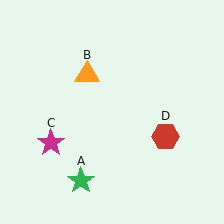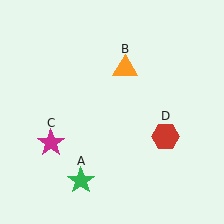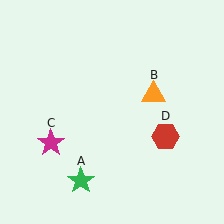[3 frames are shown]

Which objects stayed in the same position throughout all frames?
Green star (object A) and magenta star (object C) and red hexagon (object D) remained stationary.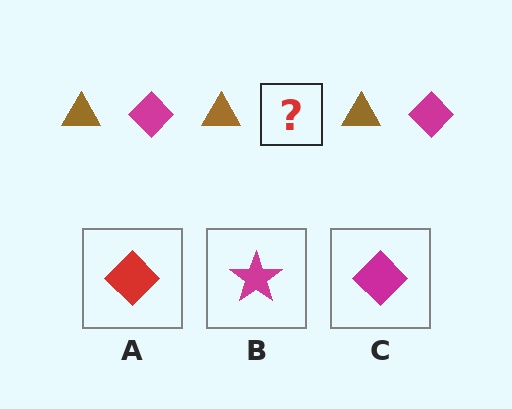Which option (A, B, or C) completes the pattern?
C.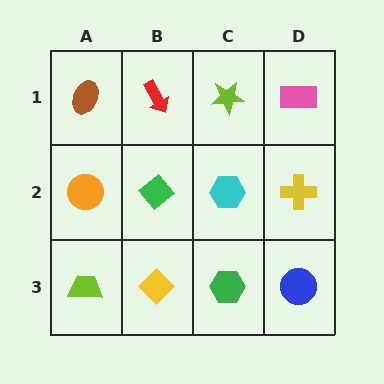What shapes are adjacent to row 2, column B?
A red arrow (row 1, column B), a yellow diamond (row 3, column B), an orange circle (row 2, column A), a cyan hexagon (row 2, column C).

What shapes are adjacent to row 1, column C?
A cyan hexagon (row 2, column C), a red arrow (row 1, column B), a pink rectangle (row 1, column D).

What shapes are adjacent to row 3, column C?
A cyan hexagon (row 2, column C), a yellow diamond (row 3, column B), a blue circle (row 3, column D).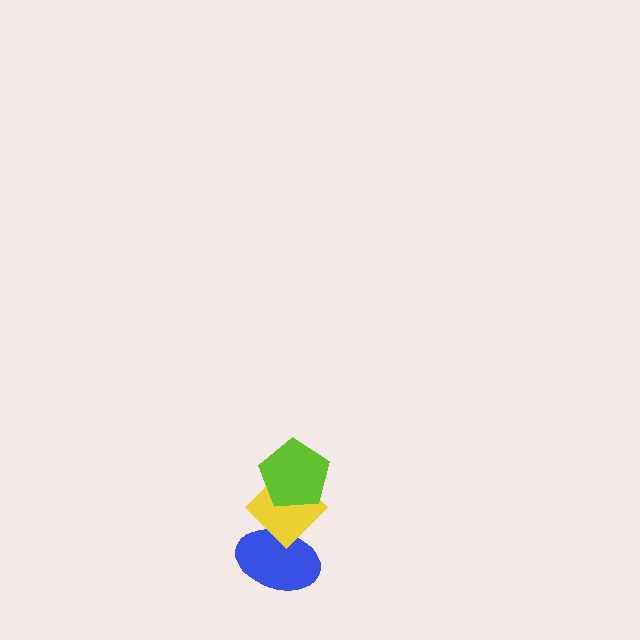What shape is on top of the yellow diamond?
The lime pentagon is on top of the yellow diamond.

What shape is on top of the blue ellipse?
The yellow diamond is on top of the blue ellipse.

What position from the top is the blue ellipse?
The blue ellipse is 3rd from the top.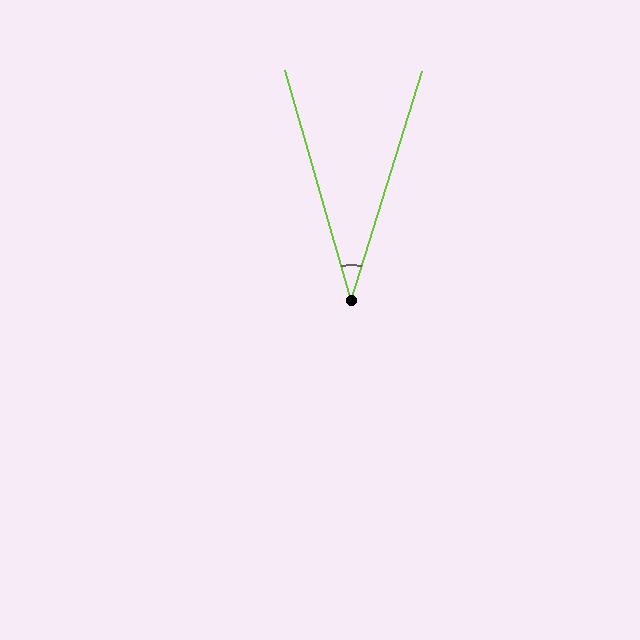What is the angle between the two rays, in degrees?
Approximately 33 degrees.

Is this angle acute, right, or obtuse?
It is acute.